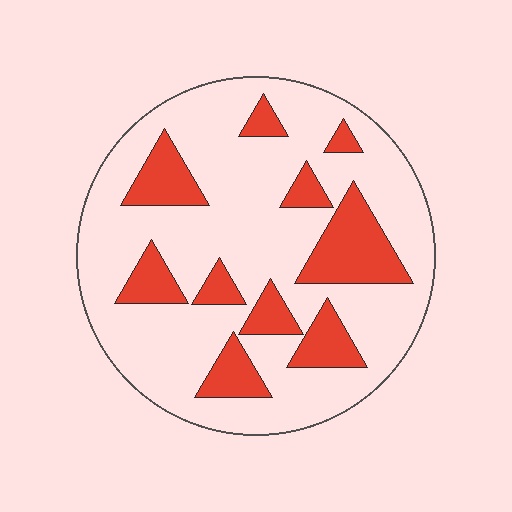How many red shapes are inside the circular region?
10.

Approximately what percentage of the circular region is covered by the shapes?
Approximately 25%.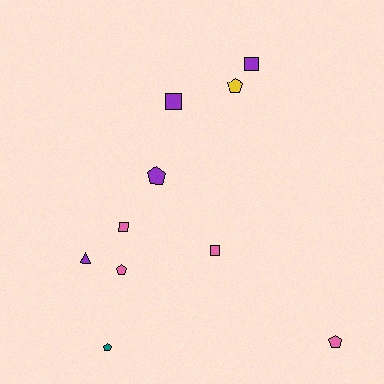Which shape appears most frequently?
Pentagon, with 5 objects.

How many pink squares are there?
There are 2 pink squares.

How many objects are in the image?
There are 10 objects.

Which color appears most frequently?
Pink, with 4 objects.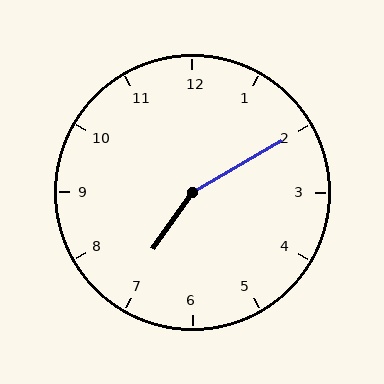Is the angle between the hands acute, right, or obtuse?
It is obtuse.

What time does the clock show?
7:10.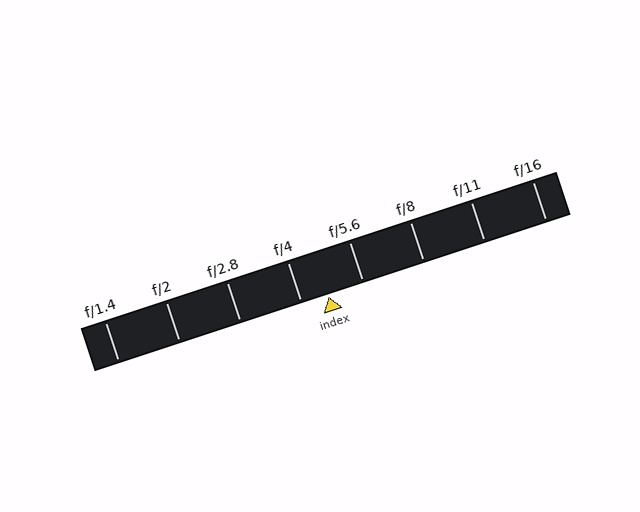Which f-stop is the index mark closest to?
The index mark is closest to f/4.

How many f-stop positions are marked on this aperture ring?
There are 8 f-stop positions marked.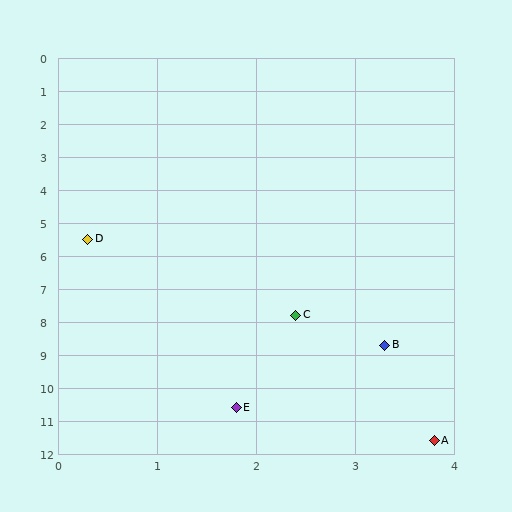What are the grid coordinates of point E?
Point E is at approximately (1.8, 10.6).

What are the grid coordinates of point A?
Point A is at approximately (3.8, 11.6).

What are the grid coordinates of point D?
Point D is at approximately (0.3, 5.5).